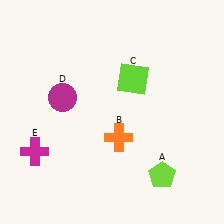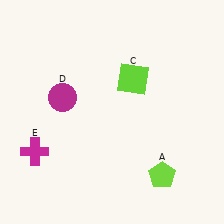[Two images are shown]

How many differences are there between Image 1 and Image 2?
There is 1 difference between the two images.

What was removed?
The orange cross (B) was removed in Image 2.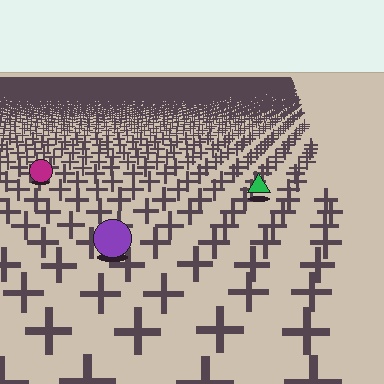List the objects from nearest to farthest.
From nearest to farthest: the purple circle, the green triangle, the magenta circle.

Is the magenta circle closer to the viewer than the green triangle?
No. The green triangle is closer — you can tell from the texture gradient: the ground texture is coarser near it.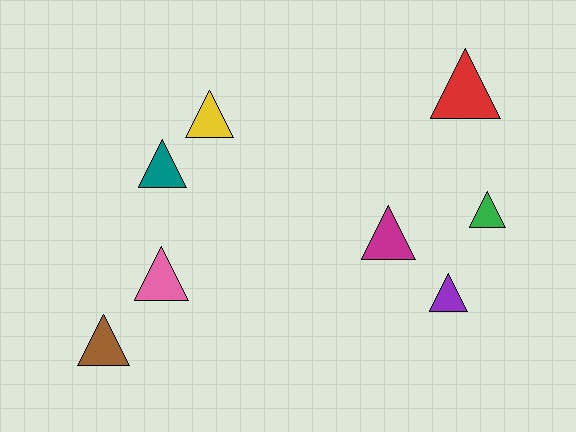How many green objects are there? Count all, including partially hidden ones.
There is 1 green object.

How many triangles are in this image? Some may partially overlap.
There are 8 triangles.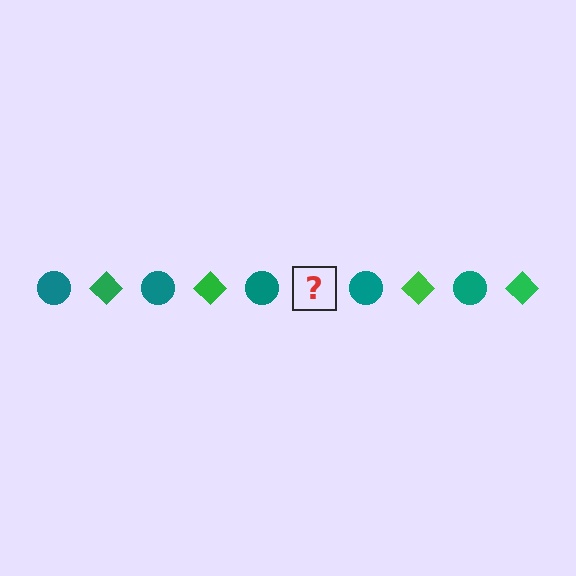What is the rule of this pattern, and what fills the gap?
The rule is that the pattern alternates between teal circle and green diamond. The gap should be filled with a green diamond.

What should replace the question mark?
The question mark should be replaced with a green diamond.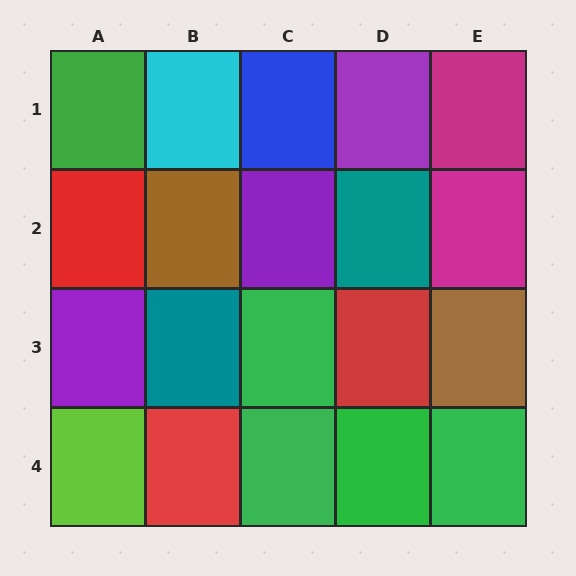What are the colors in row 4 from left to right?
Lime, red, green, green, green.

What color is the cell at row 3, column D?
Red.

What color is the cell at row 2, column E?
Magenta.